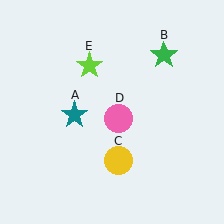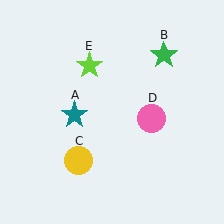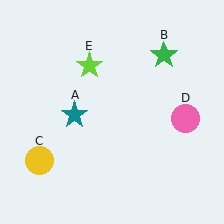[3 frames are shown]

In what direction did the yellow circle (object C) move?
The yellow circle (object C) moved left.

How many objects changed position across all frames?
2 objects changed position: yellow circle (object C), pink circle (object D).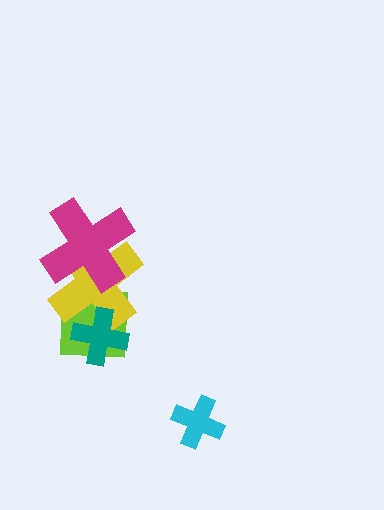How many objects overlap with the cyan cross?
0 objects overlap with the cyan cross.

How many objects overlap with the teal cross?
2 objects overlap with the teal cross.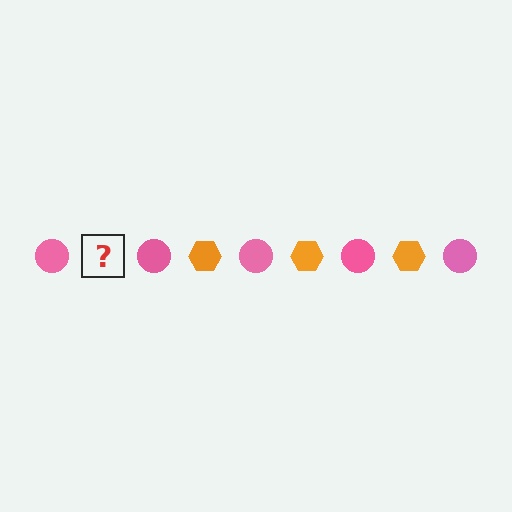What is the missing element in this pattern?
The missing element is an orange hexagon.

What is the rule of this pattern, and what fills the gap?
The rule is that the pattern alternates between pink circle and orange hexagon. The gap should be filled with an orange hexagon.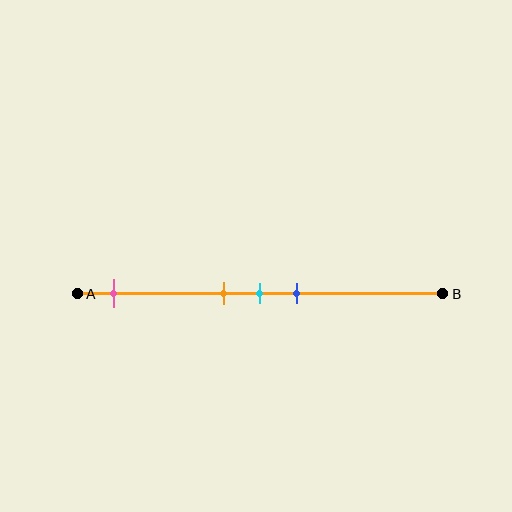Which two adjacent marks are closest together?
The orange and cyan marks are the closest adjacent pair.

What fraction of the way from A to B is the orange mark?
The orange mark is approximately 40% (0.4) of the way from A to B.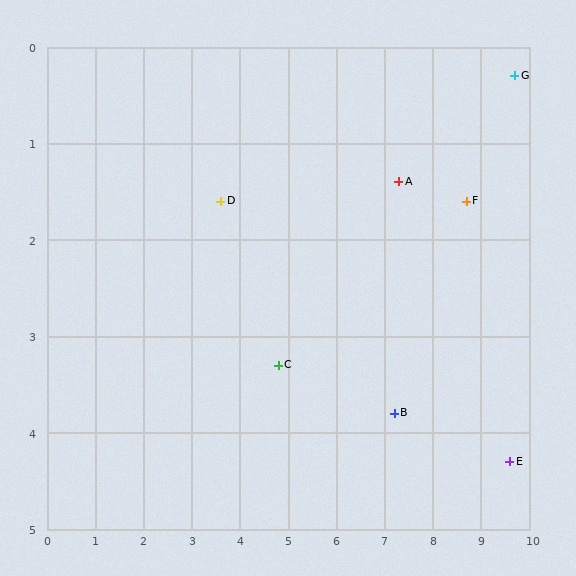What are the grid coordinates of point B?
Point B is at approximately (7.2, 3.8).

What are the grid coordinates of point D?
Point D is at approximately (3.6, 1.6).